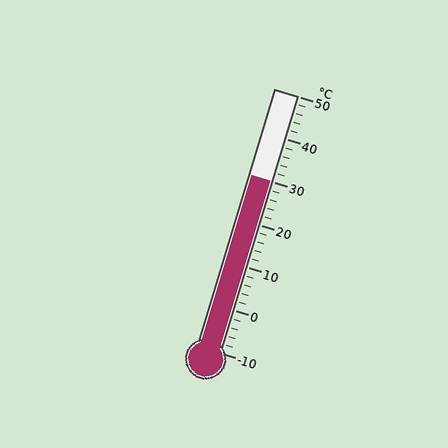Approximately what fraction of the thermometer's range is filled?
The thermometer is filled to approximately 65% of its range.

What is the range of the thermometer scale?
The thermometer scale ranges from -10°C to 50°C.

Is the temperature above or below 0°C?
The temperature is above 0°C.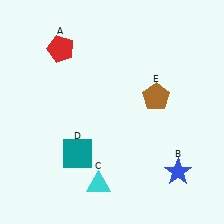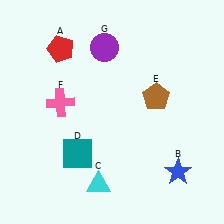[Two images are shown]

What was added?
A pink cross (F), a purple circle (G) were added in Image 2.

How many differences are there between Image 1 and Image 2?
There are 2 differences between the two images.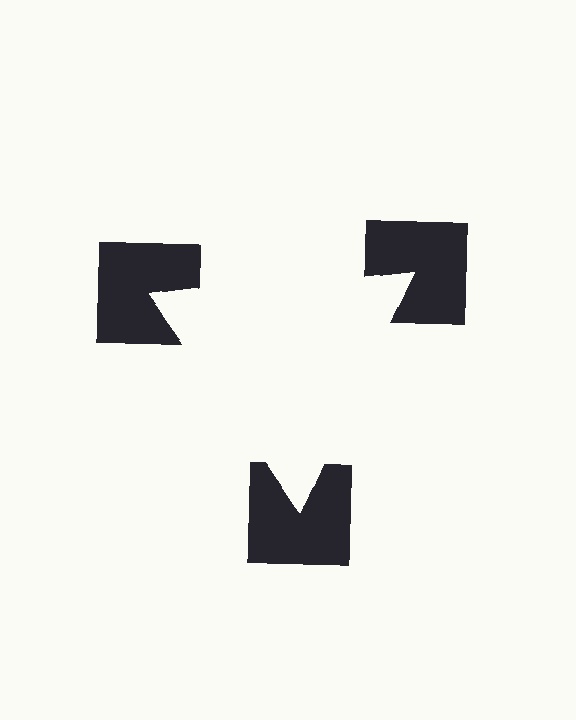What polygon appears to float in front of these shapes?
An illusory triangle — its edges are inferred from the aligned wedge cuts in the notched squares, not physically drawn.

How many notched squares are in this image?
There are 3 — one at each vertex of the illusory triangle.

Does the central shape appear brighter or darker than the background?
It typically appears slightly brighter than the background, even though no actual brightness change is drawn.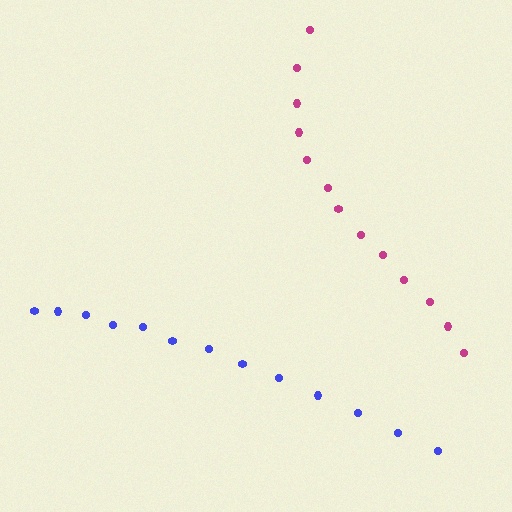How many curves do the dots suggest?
There are 2 distinct paths.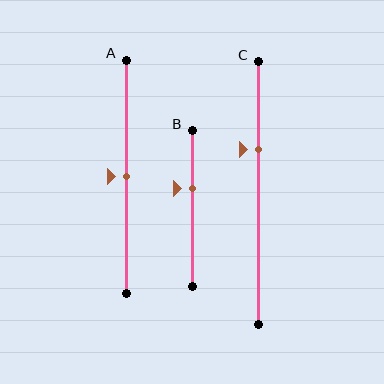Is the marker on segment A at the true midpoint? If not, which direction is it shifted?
Yes, the marker on segment A is at the true midpoint.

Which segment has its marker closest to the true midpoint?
Segment A has its marker closest to the true midpoint.